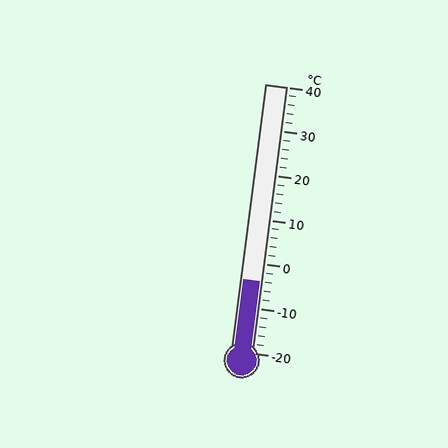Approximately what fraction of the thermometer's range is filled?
The thermometer is filled to approximately 25% of its range.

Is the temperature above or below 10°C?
The temperature is below 10°C.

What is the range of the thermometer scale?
The thermometer scale ranges from -20°C to 40°C.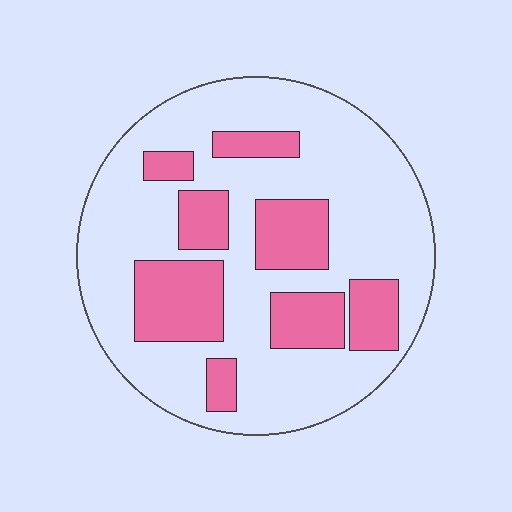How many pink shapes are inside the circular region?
8.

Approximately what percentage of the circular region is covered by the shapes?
Approximately 30%.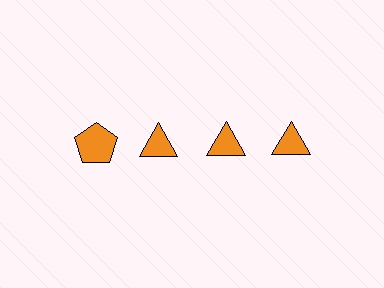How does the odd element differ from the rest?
It has a different shape: pentagon instead of triangle.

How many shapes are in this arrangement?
There are 4 shapes arranged in a grid pattern.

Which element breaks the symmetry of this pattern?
The orange pentagon in the top row, leftmost column breaks the symmetry. All other shapes are orange triangles.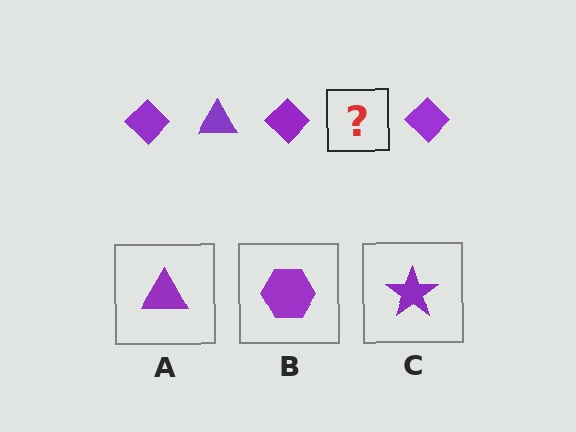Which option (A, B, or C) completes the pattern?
A.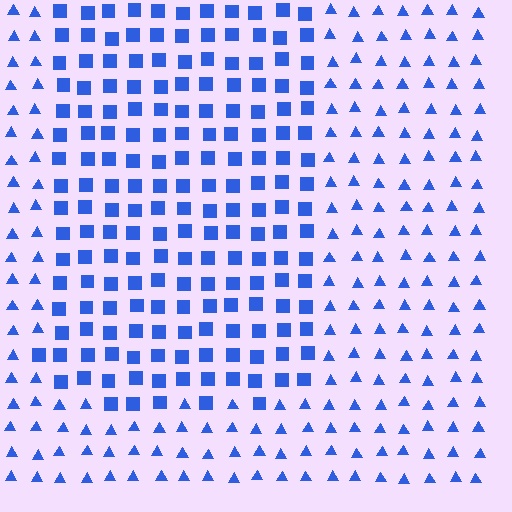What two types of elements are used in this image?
The image uses squares inside the rectangle region and triangles outside it.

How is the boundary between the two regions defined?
The boundary is defined by a change in element shape: squares inside vs. triangles outside. All elements share the same color and spacing.